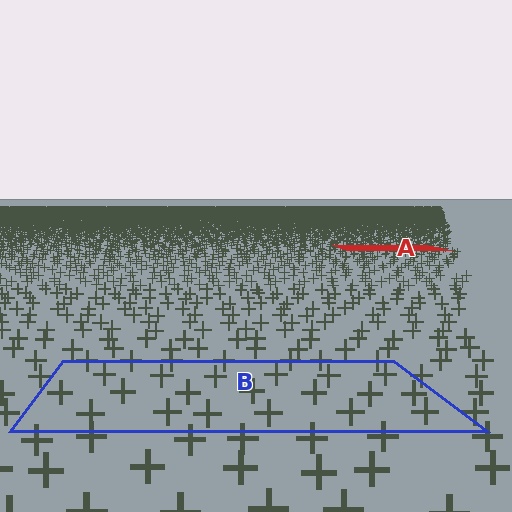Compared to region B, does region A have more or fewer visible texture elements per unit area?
Region A has more texture elements per unit area — they are packed more densely because it is farther away.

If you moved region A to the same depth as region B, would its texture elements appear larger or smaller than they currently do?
They would appear larger. At a closer depth, the same texture elements are projected at a bigger on-screen size.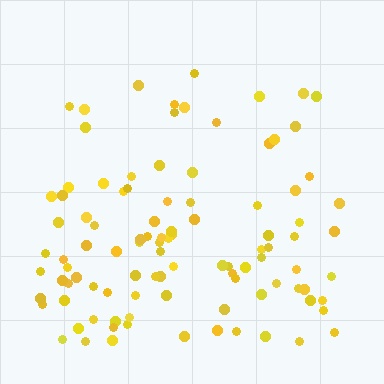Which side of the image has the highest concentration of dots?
The bottom.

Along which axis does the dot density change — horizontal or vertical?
Vertical.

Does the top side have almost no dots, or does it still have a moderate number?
Still a moderate number, just noticeably fewer than the bottom.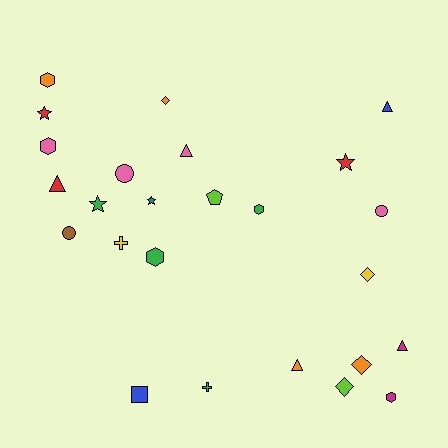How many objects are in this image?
There are 25 objects.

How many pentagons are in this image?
There is 1 pentagon.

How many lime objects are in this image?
There are 2 lime objects.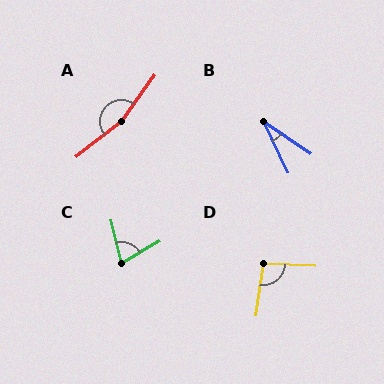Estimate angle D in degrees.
Approximately 96 degrees.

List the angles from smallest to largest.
B (31°), C (75°), D (96°), A (164°).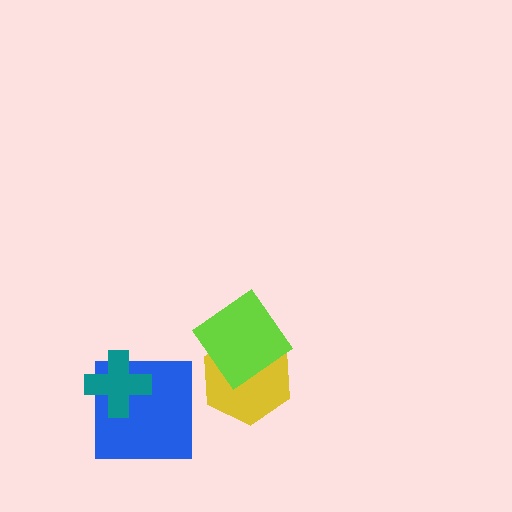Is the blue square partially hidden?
Yes, it is partially covered by another shape.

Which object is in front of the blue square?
The teal cross is in front of the blue square.